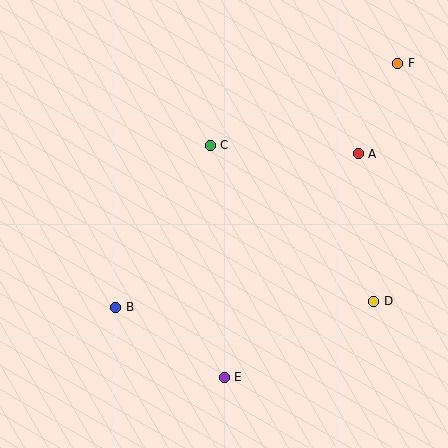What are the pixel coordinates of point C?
Point C is at (210, 145).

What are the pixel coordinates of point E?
Point E is at (224, 377).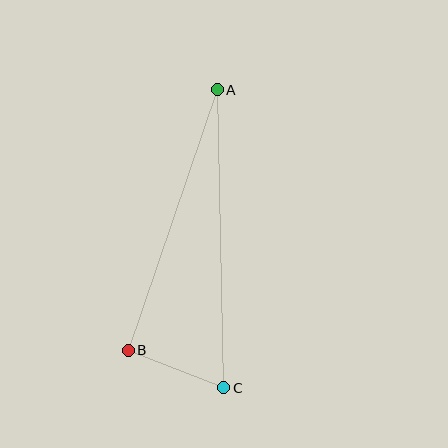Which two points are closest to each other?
Points B and C are closest to each other.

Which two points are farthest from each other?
Points A and C are farthest from each other.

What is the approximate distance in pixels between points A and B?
The distance between A and B is approximately 275 pixels.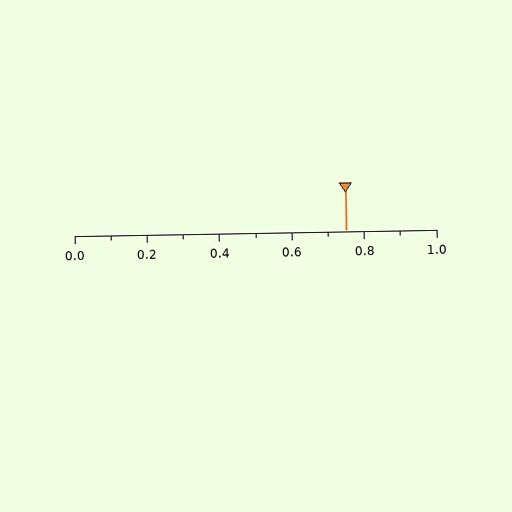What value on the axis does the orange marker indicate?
The marker indicates approximately 0.75.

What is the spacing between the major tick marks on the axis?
The major ticks are spaced 0.2 apart.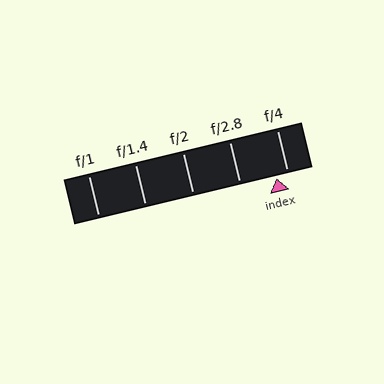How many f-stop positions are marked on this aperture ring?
There are 5 f-stop positions marked.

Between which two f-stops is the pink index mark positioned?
The index mark is between f/2.8 and f/4.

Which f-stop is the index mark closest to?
The index mark is closest to f/4.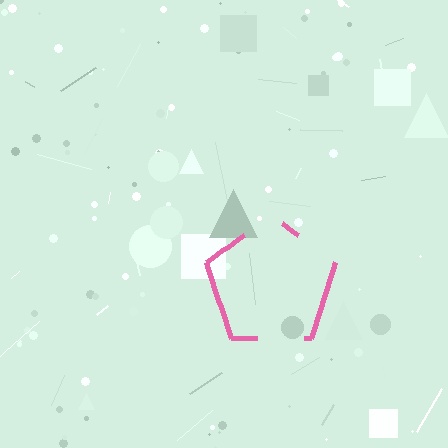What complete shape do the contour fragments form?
The contour fragments form a pentagon.